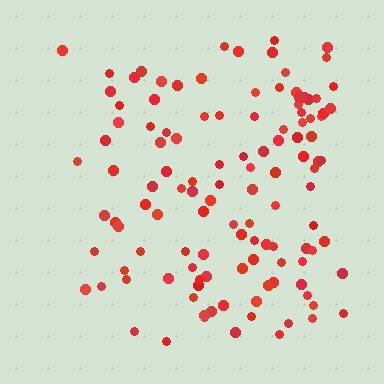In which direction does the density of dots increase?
From left to right, with the right side densest.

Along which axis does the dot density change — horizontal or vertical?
Horizontal.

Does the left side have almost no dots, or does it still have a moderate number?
Still a moderate number, just noticeably fewer than the right.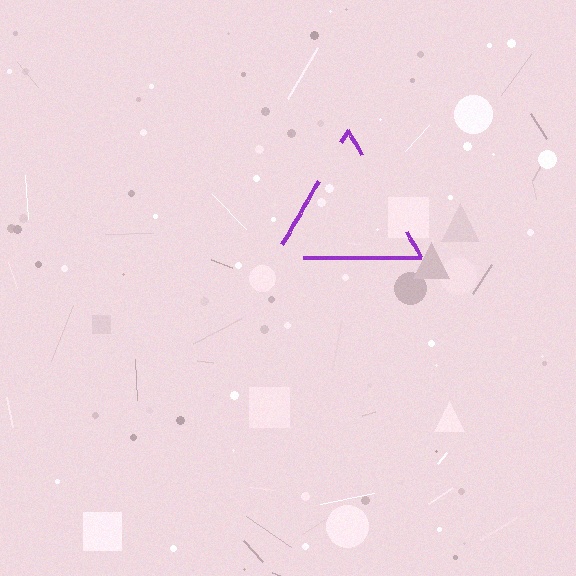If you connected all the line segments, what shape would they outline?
They would outline a triangle.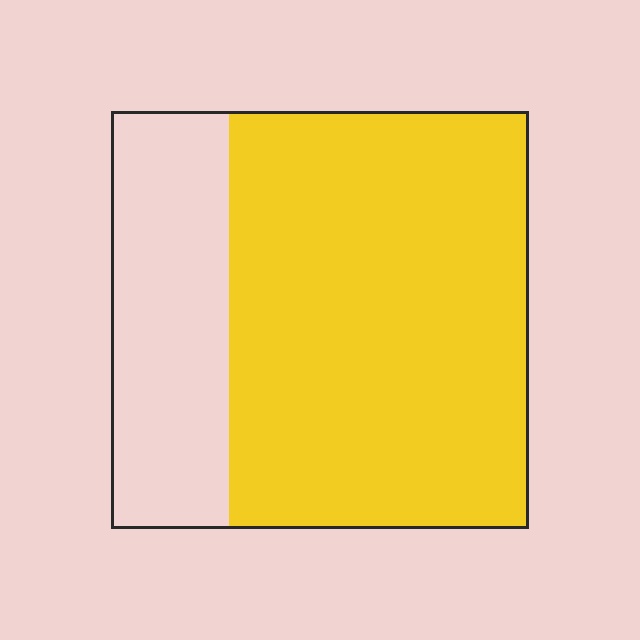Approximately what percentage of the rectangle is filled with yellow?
Approximately 70%.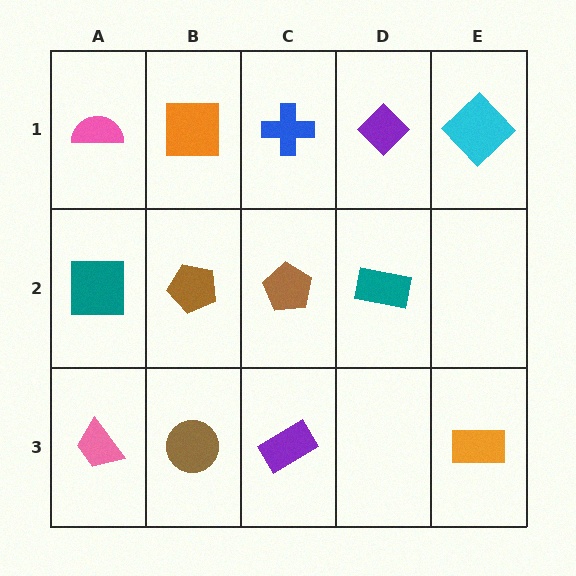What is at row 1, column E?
A cyan diamond.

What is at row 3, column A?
A pink trapezoid.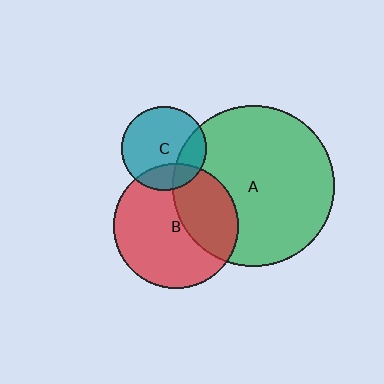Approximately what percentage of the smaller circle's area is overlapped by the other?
Approximately 35%.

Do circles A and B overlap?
Yes.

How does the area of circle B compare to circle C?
Approximately 2.2 times.